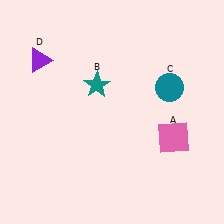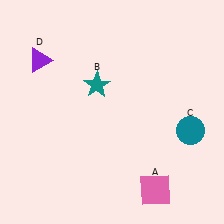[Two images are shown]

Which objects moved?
The objects that moved are: the pink square (A), the teal circle (C).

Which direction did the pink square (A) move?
The pink square (A) moved down.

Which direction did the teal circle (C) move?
The teal circle (C) moved down.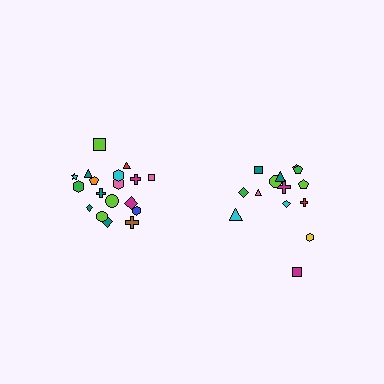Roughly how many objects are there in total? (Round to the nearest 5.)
Roughly 35 objects in total.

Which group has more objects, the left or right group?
The left group.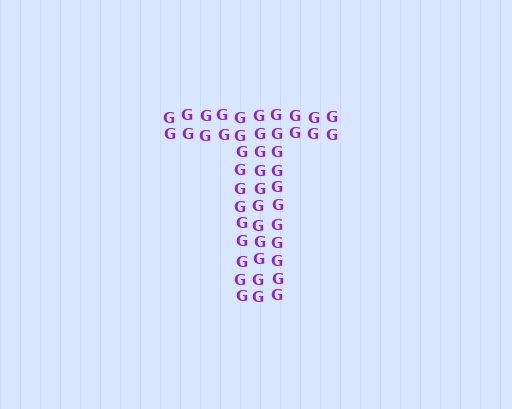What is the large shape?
The large shape is the letter T.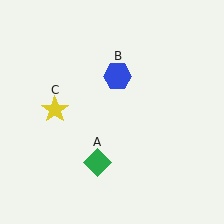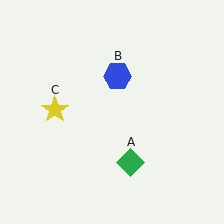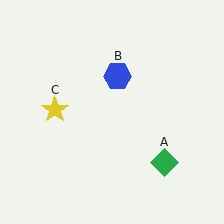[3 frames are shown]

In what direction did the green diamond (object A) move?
The green diamond (object A) moved right.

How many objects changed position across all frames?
1 object changed position: green diamond (object A).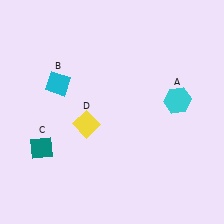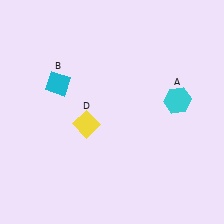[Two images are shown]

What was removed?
The teal diamond (C) was removed in Image 2.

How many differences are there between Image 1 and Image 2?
There is 1 difference between the two images.